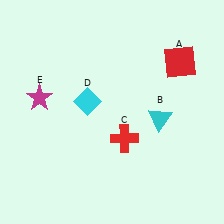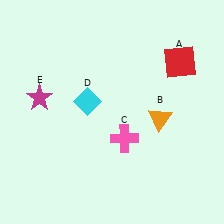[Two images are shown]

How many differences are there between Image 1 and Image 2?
There are 2 differences between the two images.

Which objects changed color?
B changed from cyan to orange. C changed from red to pink.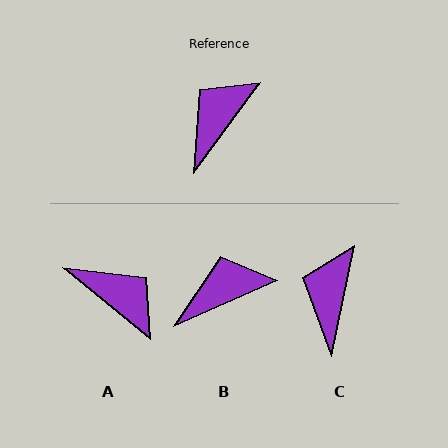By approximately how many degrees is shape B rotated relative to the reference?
Approximately 29 degrees clockwise.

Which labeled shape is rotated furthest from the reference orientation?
A, about 93 degrees away.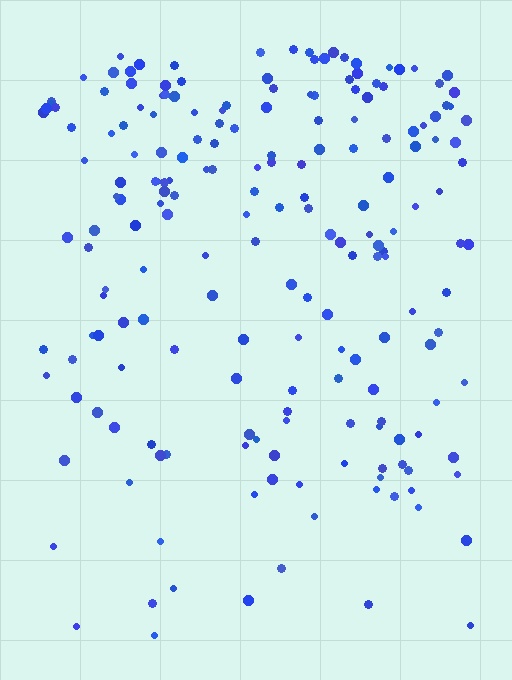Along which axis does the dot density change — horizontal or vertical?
Vertical.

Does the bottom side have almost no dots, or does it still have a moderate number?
Still a moderate number, just noticeably fewer than the top.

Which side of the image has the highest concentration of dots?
The top.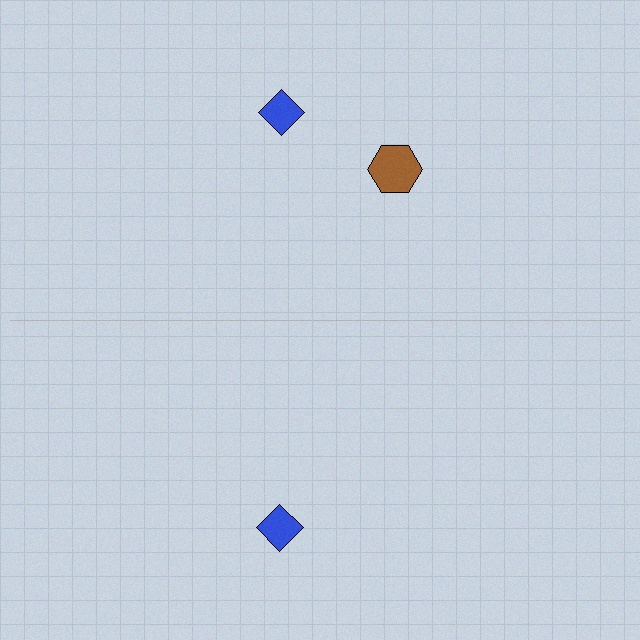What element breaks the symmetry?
A brown hexagon is missing from the bottom side.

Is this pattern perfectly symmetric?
No, the pattern is not perfectly symmetric. A brown hexagon is missing from the bottom side.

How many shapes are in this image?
There are 3 shapes in this image.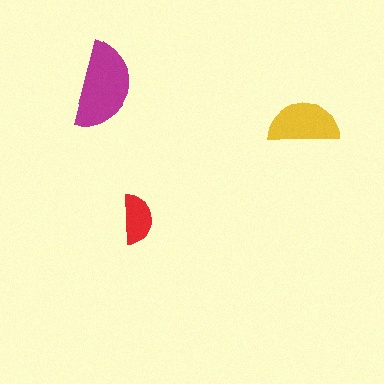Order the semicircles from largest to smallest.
the magenta one, the yellow one, the red one.